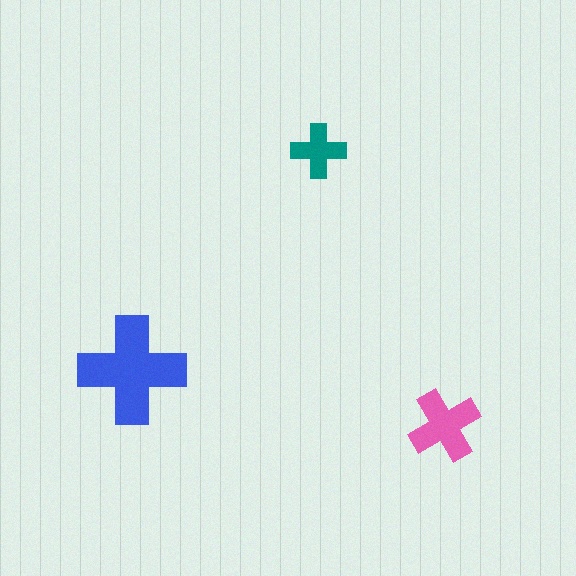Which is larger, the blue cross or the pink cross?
The blue one.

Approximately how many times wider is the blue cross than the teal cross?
About 2 times wider.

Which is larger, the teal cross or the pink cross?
The pink one.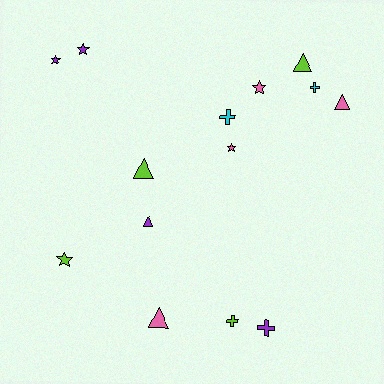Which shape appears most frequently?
Star, with 5 objects.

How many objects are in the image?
There are 14 objects.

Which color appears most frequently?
Purple, with 4 objects.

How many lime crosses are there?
There is 1 lime cross.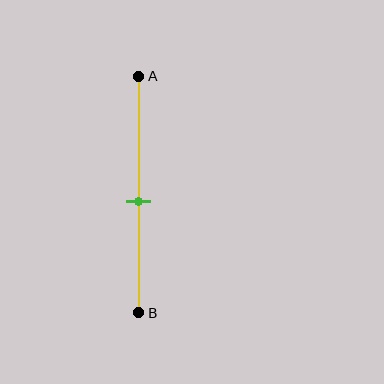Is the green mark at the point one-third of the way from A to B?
No, the mark is at about 55% from A, not at the 33% one-third point.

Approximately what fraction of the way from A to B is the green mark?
The green mark is approximately 55% of the way from A to B.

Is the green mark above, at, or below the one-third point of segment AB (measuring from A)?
The green mark is below the one-third point of segment AB.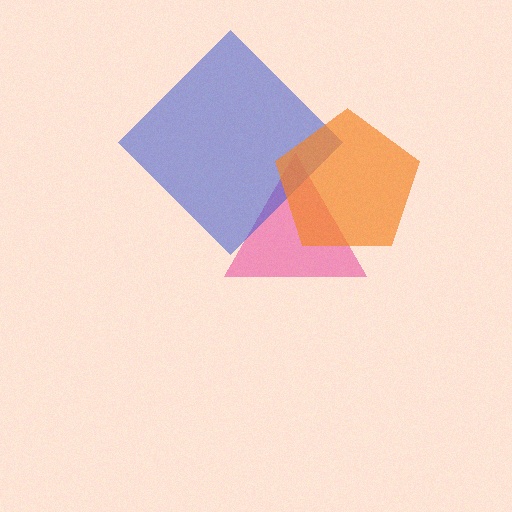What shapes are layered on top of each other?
The layered shapes are: a pink triangle, a blue diamond, an orange pentagon.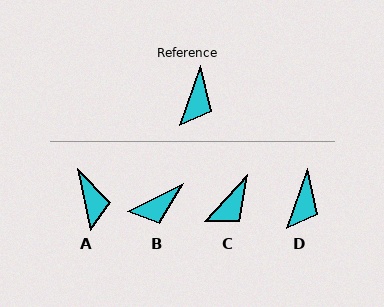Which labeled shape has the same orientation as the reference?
D.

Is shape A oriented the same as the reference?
No, it is off by about 31 degrees.